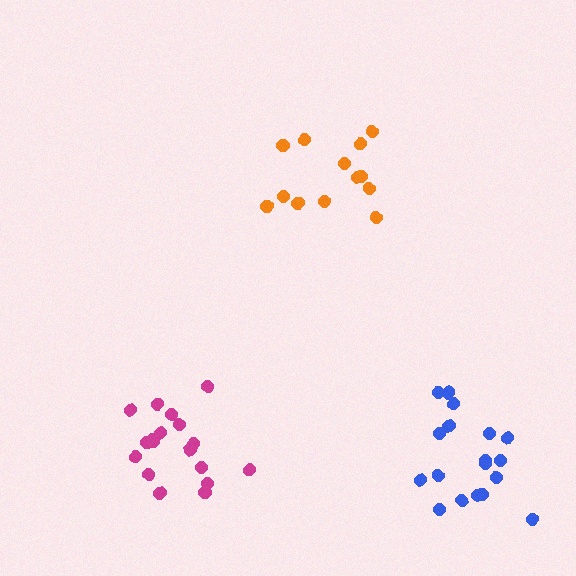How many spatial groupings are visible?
There are 3 spatial groupings.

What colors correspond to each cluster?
The clusters are colored: orange, magenta, blue.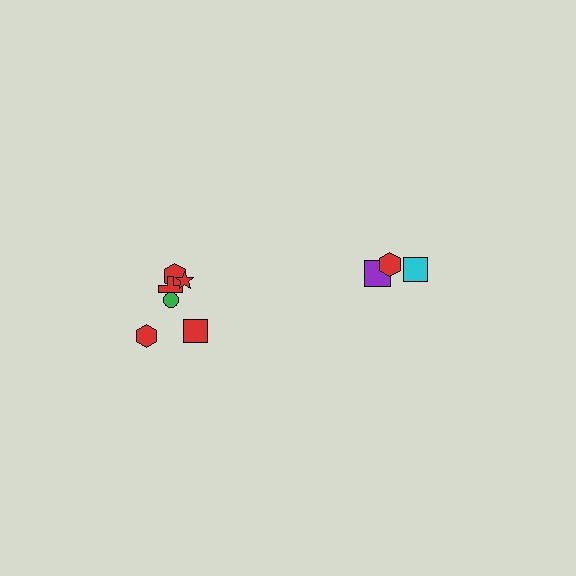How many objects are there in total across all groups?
There are 9 objects.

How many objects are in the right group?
There are 3 objects.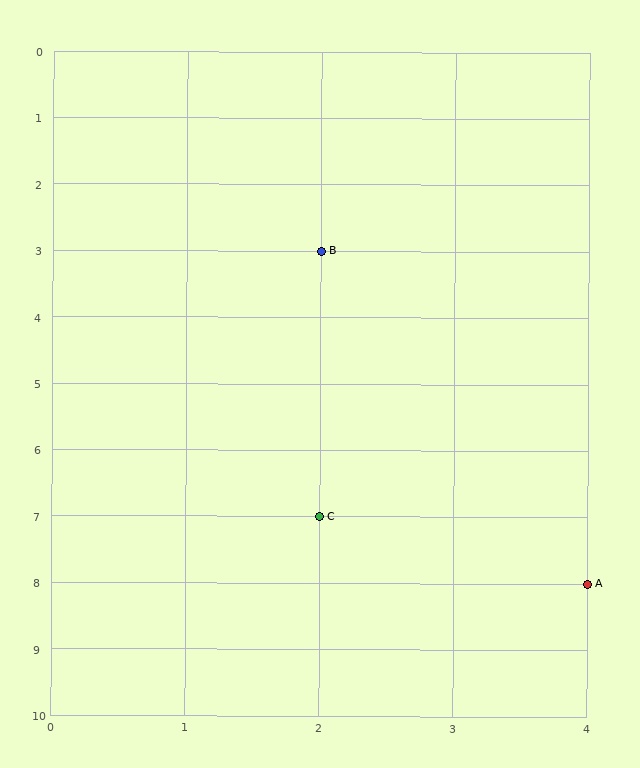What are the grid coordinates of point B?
Point B is at grid coordinates (2, 3).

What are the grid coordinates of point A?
Point A is at grid coordinates (4, 8).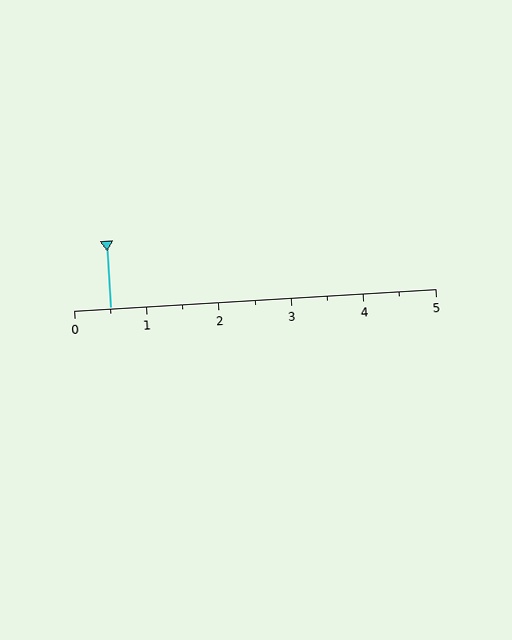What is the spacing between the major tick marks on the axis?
The major ticks are spaced 1 apart.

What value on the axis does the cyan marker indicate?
The marker indicates approximately 0.5.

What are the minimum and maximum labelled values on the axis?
The axis runs from 0 to 5.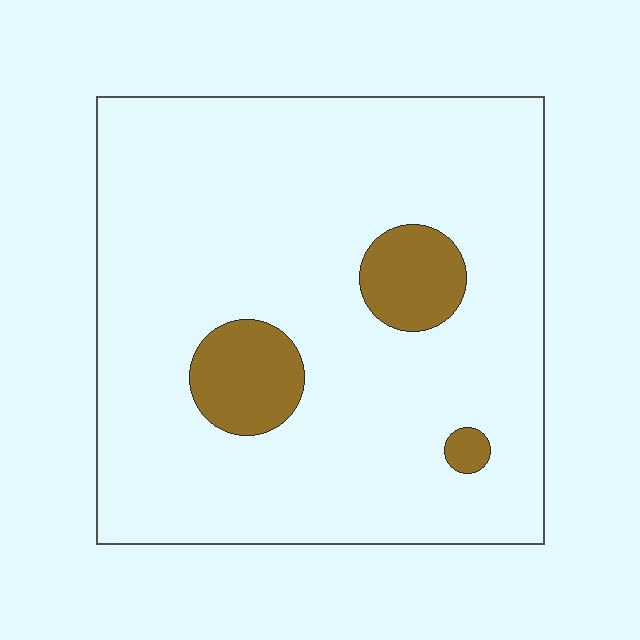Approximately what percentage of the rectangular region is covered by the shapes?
Approximately 10%.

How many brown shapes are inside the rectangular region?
3.